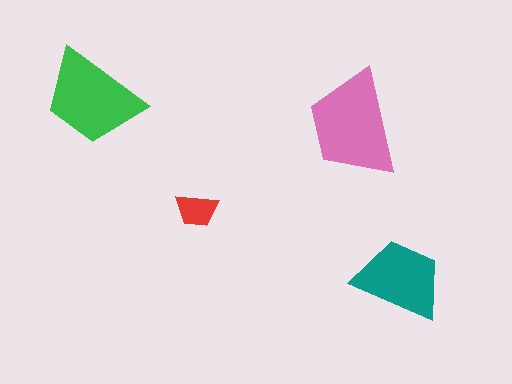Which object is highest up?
The green trapezoid is topmost.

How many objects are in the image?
There are 4 objects in the image.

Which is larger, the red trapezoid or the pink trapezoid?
The pink one.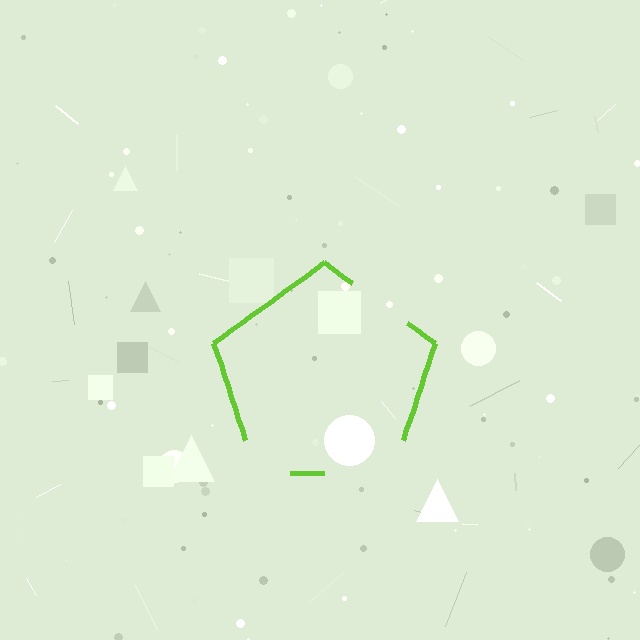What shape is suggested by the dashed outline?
The dashed outline suggests a pentagon.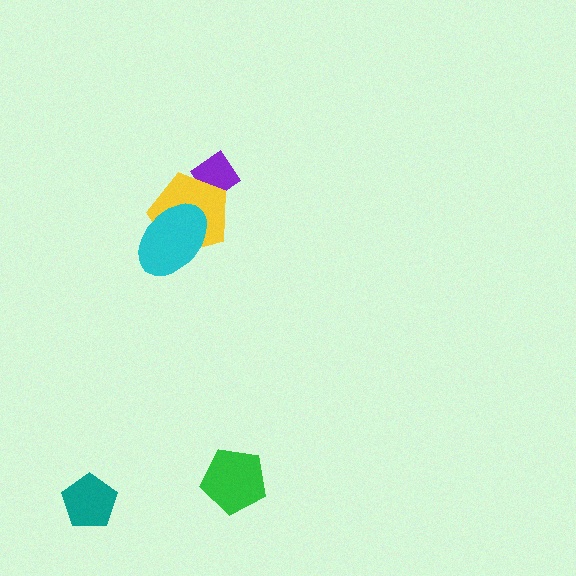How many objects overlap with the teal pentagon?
0 objects overlap with the teal pentagon.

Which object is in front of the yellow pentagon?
The cyan ellipse is in front of the yellow pentagon.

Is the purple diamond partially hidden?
Yes, it is partially covered by another shape.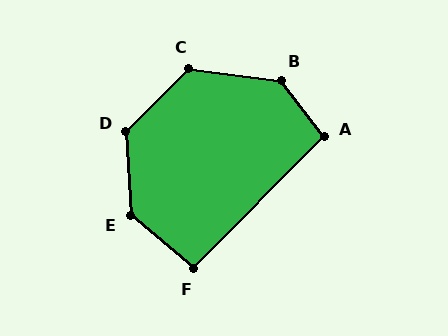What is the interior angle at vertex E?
Approximately 133 degrees (obtuse).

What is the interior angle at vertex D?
Approximately 131 degrees (obtuse).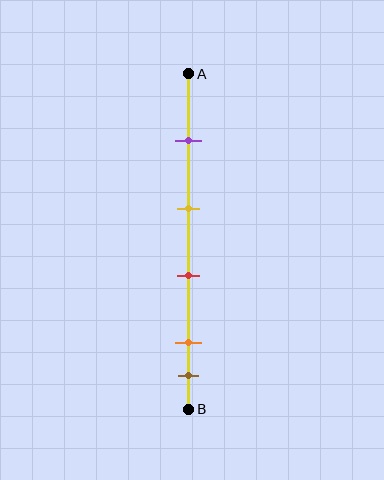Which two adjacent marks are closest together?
The orange and brown marks are the closest adjacent pair.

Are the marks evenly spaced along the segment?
No, the marks are not evenly spaced.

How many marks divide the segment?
There are 5 marks dividing the segment.